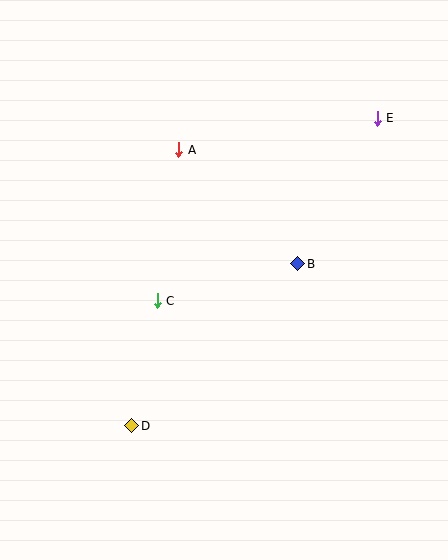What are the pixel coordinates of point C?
Point C is at (157, 301).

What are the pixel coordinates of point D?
Point D is at (132, 426).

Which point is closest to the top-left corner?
Point A is closest to the top-left corner.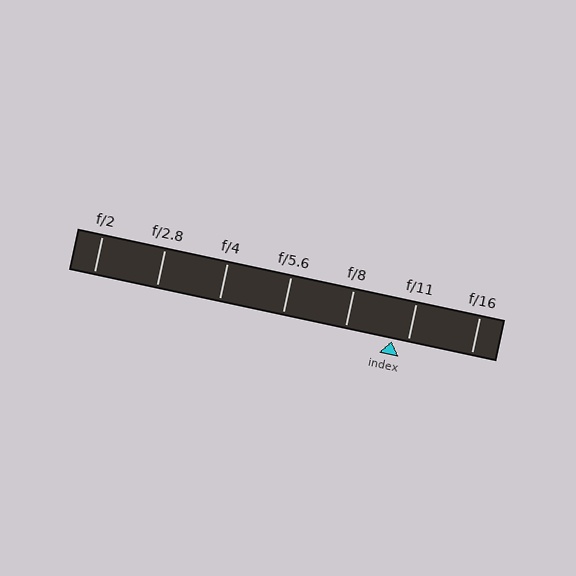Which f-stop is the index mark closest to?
The index mark is closest to f/11.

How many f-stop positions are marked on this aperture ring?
There are 7 f-stop positions marked.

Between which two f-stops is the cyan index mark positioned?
The index mark is between f/8 and f/11.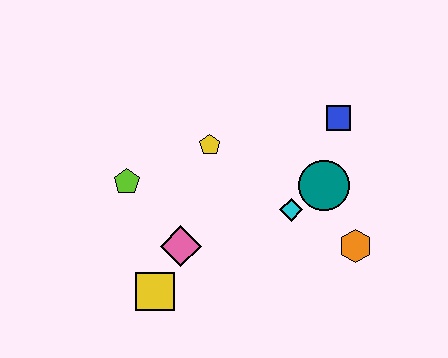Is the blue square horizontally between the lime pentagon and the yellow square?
No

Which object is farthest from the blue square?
The yellow square is farthest from the blue square.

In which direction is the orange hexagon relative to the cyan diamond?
The orange hexagon is to the right of the cyan diamond.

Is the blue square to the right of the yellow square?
Yes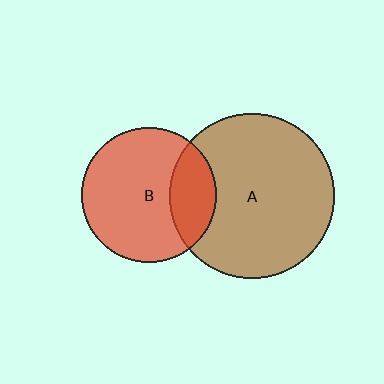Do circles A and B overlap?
Yes.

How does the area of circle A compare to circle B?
Approximately 1.5 times.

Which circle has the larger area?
Circle A (brown).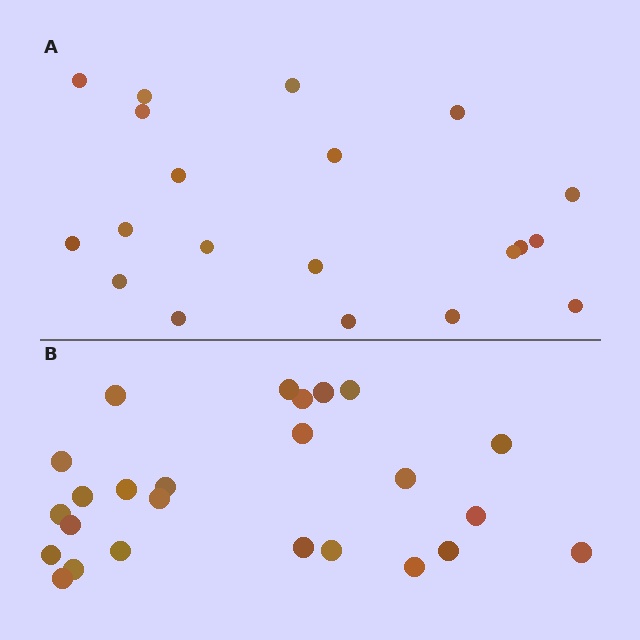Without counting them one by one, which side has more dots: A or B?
Region B (the bottom region) has more dots.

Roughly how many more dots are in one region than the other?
Region B has about 5 more dots than region A.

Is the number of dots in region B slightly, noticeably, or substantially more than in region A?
Region B has noticeably more, but not dramatically so. The ratio is roughly 1.2 to 1.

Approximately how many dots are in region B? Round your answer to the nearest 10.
About 20 dots. (The exact count is 25, which rounds to 20.)